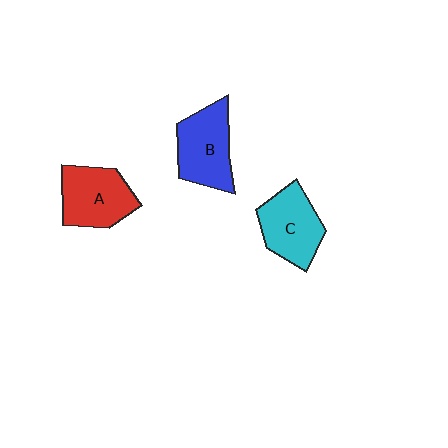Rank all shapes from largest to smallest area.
From largest to smallest: B (blue), A (red), C (cyan).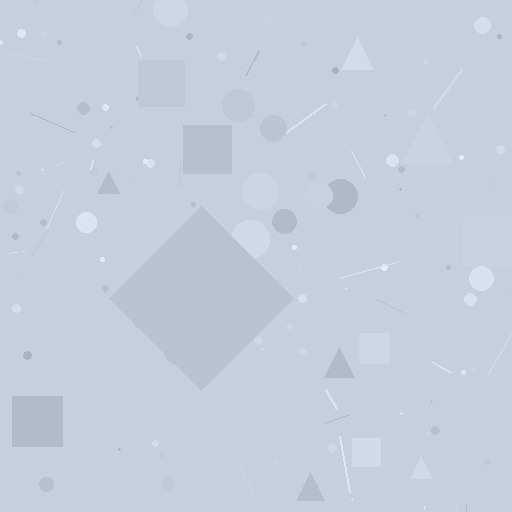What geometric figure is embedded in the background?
A diamond is embedded in the background.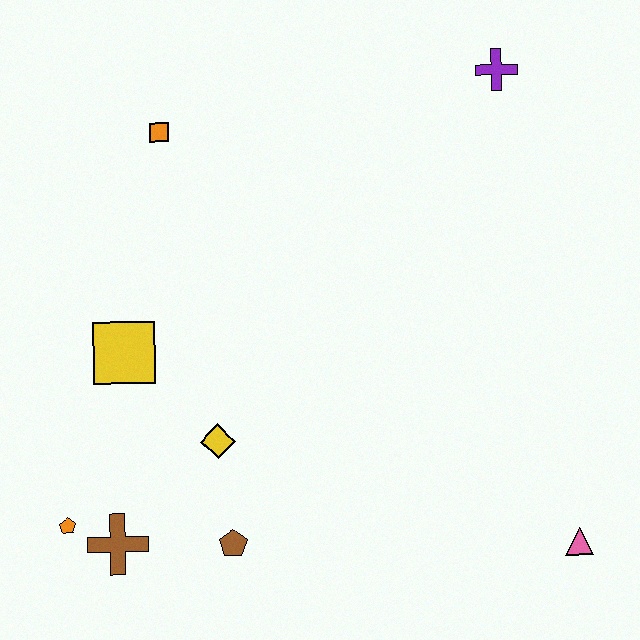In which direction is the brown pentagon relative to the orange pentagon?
The brown pentagon is to the right of the orange pentagon.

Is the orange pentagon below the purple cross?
Yes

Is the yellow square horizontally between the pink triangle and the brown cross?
Yes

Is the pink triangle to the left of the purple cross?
No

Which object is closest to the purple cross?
The orange square is closest to the purple cross.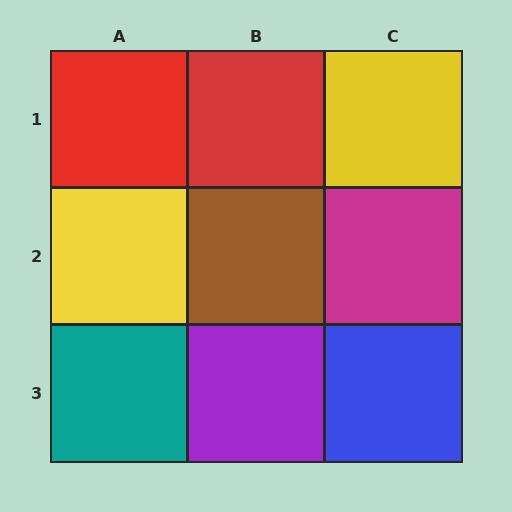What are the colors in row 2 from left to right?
Yellow, brown, magenta.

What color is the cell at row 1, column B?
Red.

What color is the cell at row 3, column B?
Purple.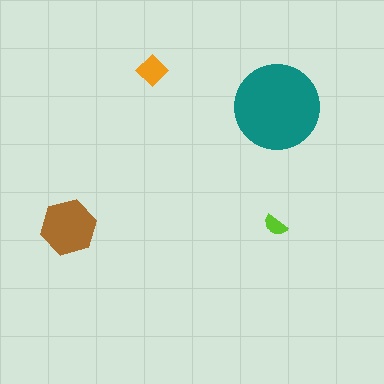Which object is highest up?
The orange diamond is topmost.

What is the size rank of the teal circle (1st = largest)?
1st.